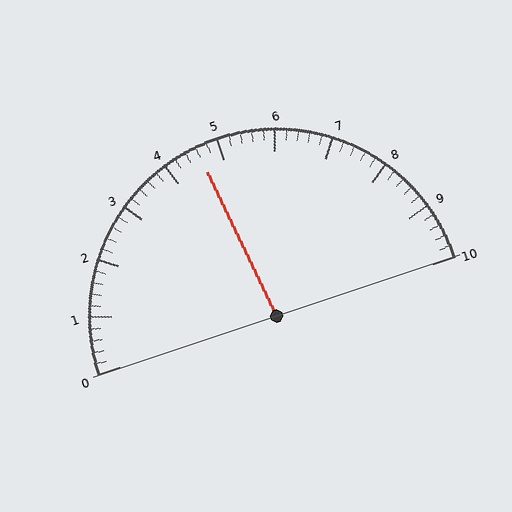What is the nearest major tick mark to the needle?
The nearest major tick mark is 5.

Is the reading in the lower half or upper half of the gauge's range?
The reading is in the lower half of the range (0 to 10).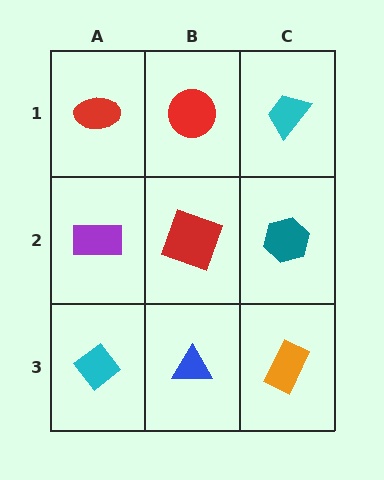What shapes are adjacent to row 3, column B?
A red square (row 2, column B), a cyan diamond (row 3, column A), an orange rectangle (row 3, column C).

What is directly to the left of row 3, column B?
A cyan diamond.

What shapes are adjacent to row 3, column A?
A purple rectangle (row 2, column A), a blue triangle (row 3, column B).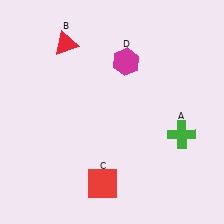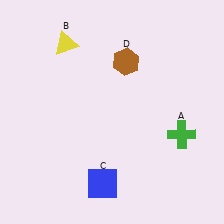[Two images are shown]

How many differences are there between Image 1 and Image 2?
There are 3 differences between the two images.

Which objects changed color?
B changed from red to yellow. C changed from red to blue. D changed from magenta to brown.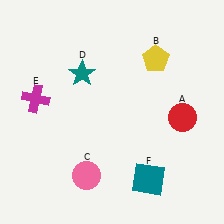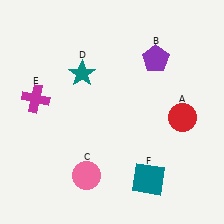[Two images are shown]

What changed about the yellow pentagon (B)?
In Image 1, B is yellow. In Image 2, it changed to purple.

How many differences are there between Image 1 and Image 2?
There is 1 difference between the two images.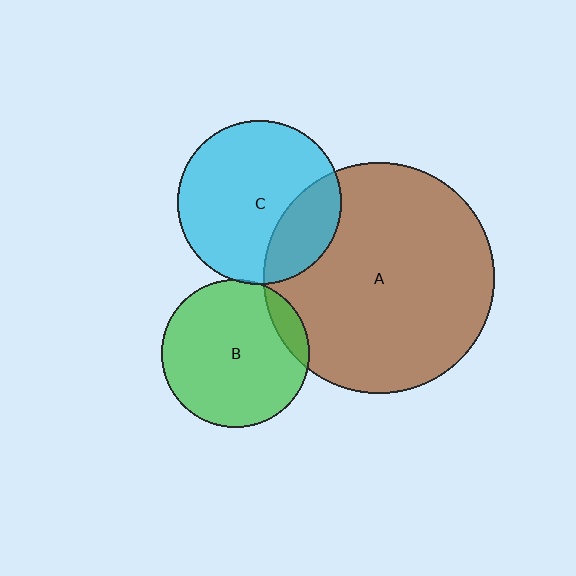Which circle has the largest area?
Circle A (brown).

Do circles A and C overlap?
Yes.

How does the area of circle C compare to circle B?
Approximately 1.2 times.